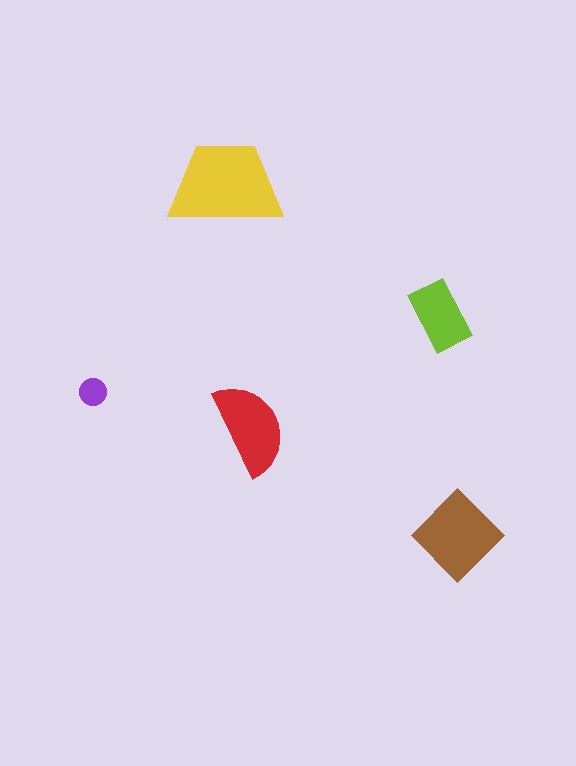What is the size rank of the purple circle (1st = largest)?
5th.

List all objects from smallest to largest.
The purple circle, the lime rectangle, the red semicircle, the brown diamond, the yellow trapezoid.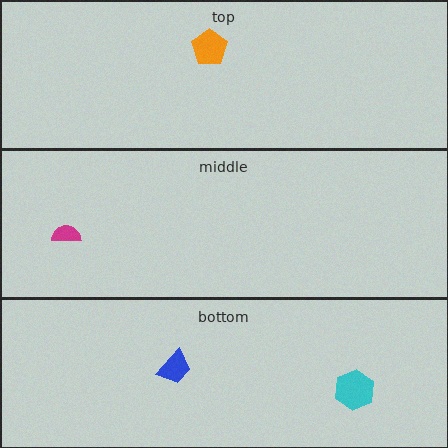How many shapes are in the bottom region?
2.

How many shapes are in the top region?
1.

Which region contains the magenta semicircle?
The middle region.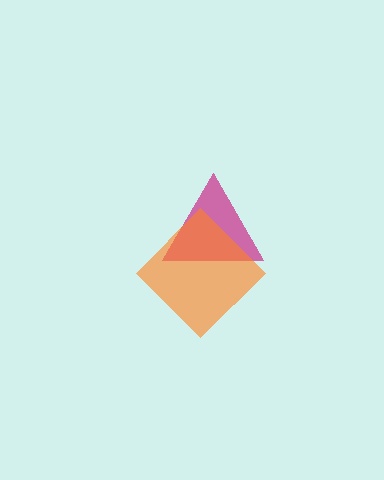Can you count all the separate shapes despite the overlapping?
Yes, there are 2 separate shapes.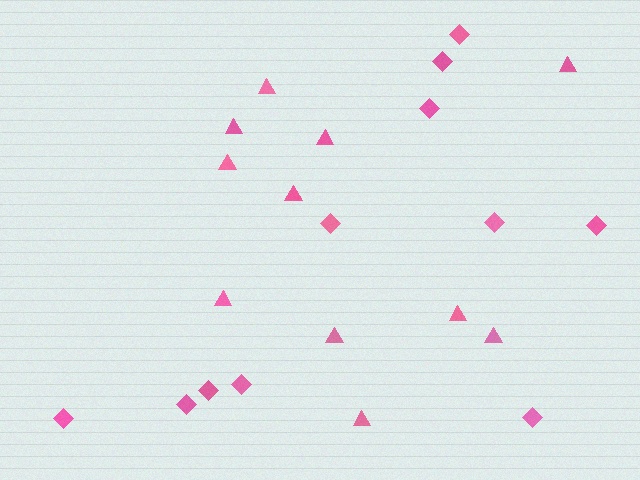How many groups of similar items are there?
There are 2 groups: one group of diamonds (11) and one group of triangles (11).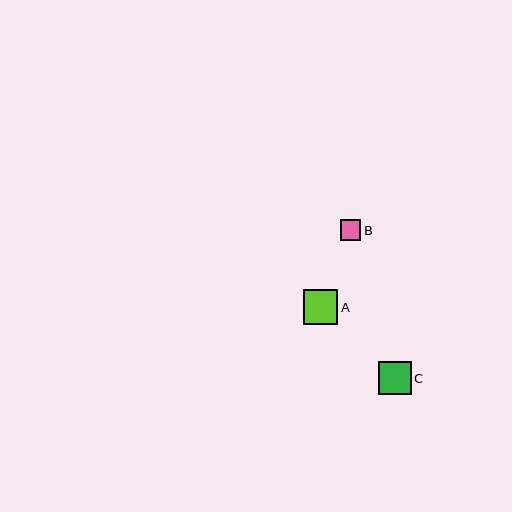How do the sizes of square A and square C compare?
Square A and square C are approximately the same size.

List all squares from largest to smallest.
From largest to smallest: A, C, B.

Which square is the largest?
Square A is the largest with a size of approximately 35 pixels.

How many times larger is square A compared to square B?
Square A is approximately 1.7 times the size of square B.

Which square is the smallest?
Square B is the smallest with a size of approximately 21 pixels.